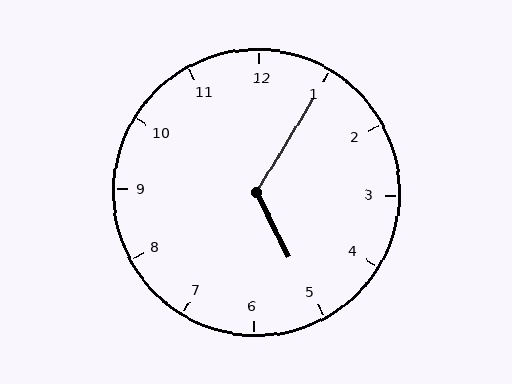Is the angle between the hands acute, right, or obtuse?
It is obtuse.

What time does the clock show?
5:05.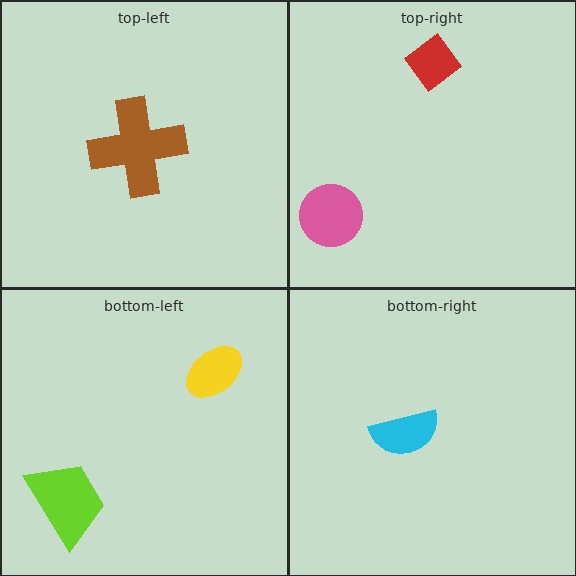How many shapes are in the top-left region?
1.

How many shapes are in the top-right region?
2.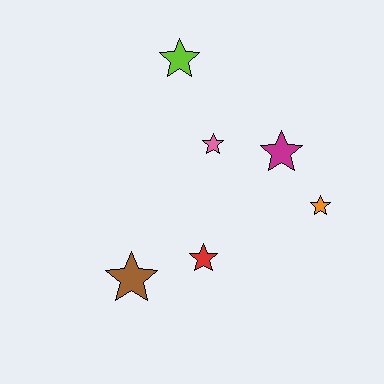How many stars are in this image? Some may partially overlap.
There are 6 stars.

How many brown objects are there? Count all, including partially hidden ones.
There is 1 brown object.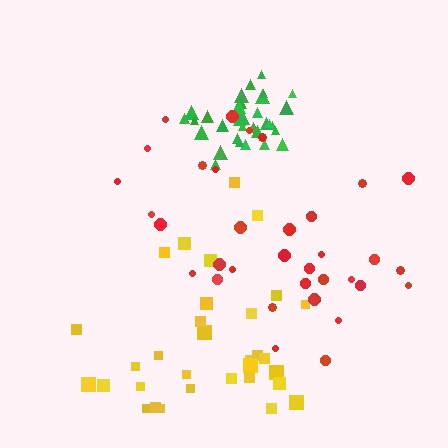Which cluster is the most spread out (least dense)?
Red.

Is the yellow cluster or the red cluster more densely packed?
Yellow.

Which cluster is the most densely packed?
Green.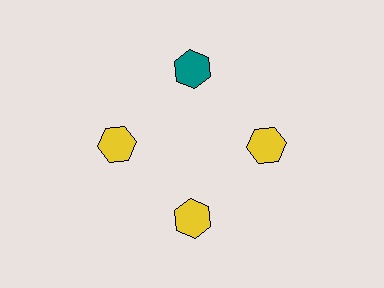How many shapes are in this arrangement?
There are 4 shapes arranged in a ring pattern.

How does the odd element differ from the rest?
It has a different color: teal instead of yellow.